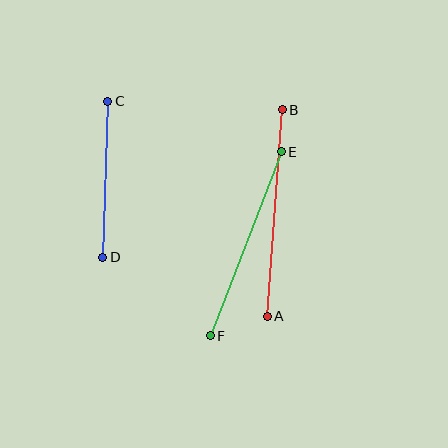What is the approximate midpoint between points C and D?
The midpoint is at approximately (105, 179) pixels.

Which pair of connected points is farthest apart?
Points A and B are farthest apart.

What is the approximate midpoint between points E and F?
The midpoint is at approximately (246, 244) pixels.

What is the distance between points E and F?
The distance is approximately 198 pixels.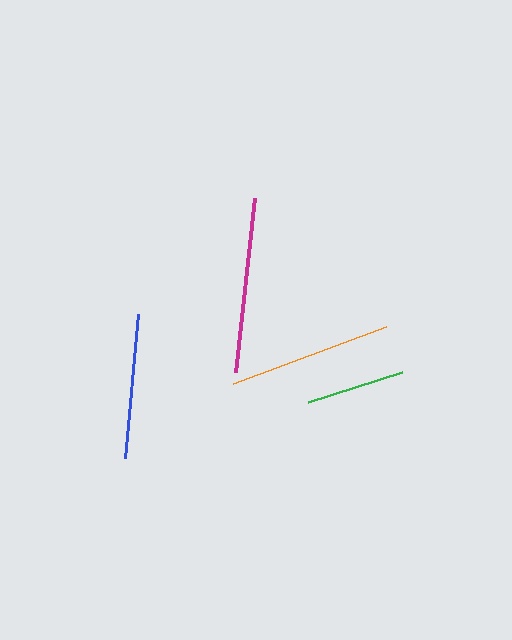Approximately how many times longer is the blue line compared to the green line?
The blue line is approximately 1.5 times the length of the green line.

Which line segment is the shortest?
The green line is the shortest at approximately 99 pixels.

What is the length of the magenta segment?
The magenta segment is approximately 175 pixels long.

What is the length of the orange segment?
The orange segment is approximately 163 pixels long.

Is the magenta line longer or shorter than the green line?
The magenta line is longer than the green line.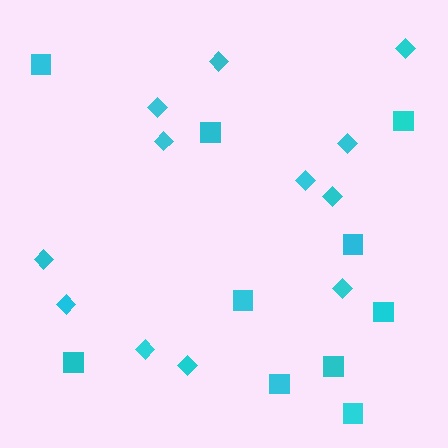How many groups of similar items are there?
There are 2 groups: one group of diamonds (12) and one group of squares (10).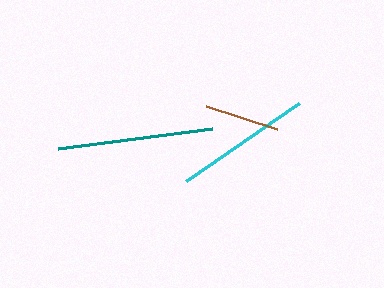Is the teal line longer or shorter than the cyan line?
The teal line is longer than the cyan line.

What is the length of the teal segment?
The teal segment is approximately 156 pixels long.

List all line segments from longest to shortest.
From longest to shortest: teal, cyan, brown.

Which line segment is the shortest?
The brown line is the shortest at approximately 75 pixels.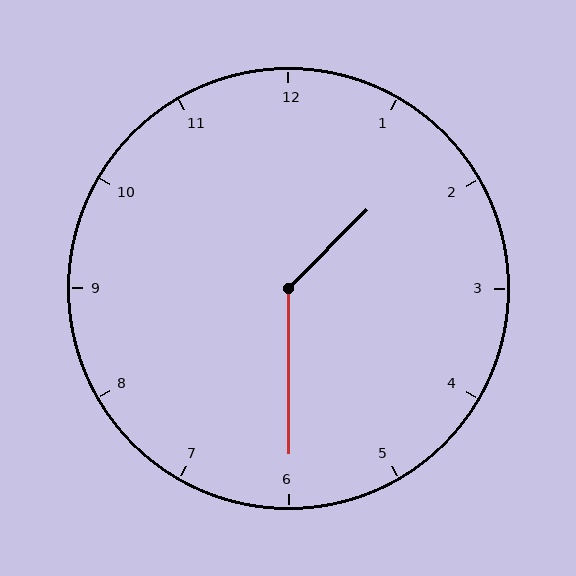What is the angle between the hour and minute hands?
Approximately 135 degrees.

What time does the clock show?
1:30.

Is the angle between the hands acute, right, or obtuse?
It is obtuse.